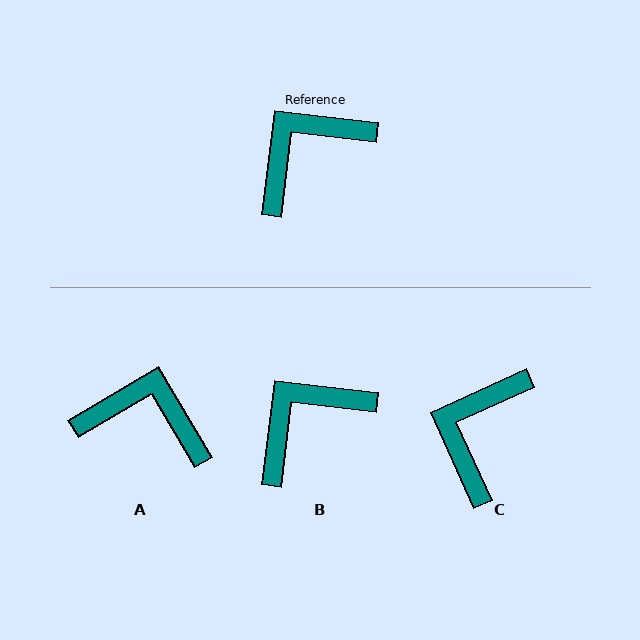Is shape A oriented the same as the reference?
No, it is off by about 53 degrees.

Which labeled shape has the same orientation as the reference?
B.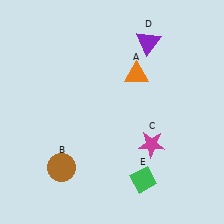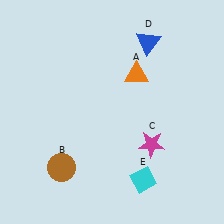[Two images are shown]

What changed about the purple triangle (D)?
In Image 1, D is purple. In Image 2, it changed to blue.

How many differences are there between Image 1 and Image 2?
There are 2 differences between the two images.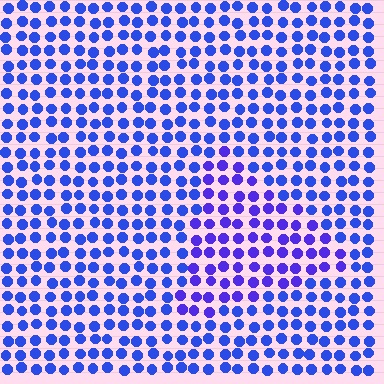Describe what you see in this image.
The image is filled with small blue elements in a uniform arrangement. A triangle-shaped region is visible where the elements are tinted to a slightly different hue, forming a subtle color boundary.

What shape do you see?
I see a triangle.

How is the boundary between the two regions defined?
The boundary is defined purely by a slight shift in hue (about 23 degrees). Spacing, size, and orientation are identical on both sides.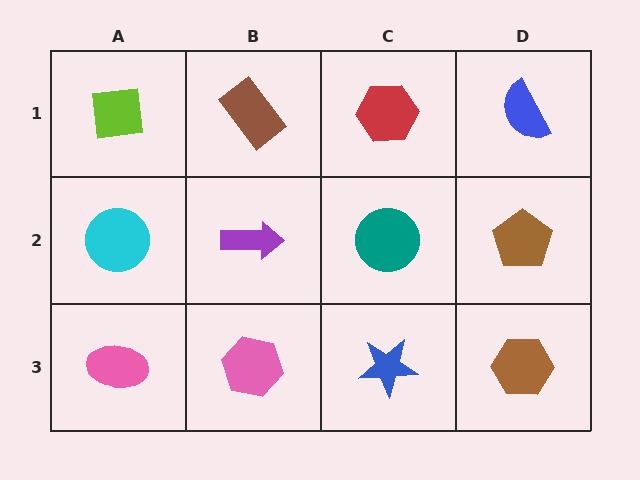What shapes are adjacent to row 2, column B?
A brown rectangle (row 1, column B), a pink hexagon (row 3, column B), a cyan circle (row 2, column A), a teal circle (row 2, column C).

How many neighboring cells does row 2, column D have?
3.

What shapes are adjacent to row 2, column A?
A lime square (row 1, column A), a pink ellipse (row 3, column A), a purple arrow (row 2, column B).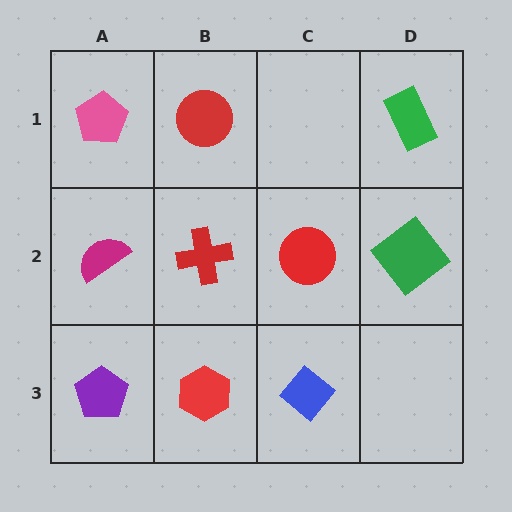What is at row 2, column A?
A magenta semicircle.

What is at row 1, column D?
A green rectangle.